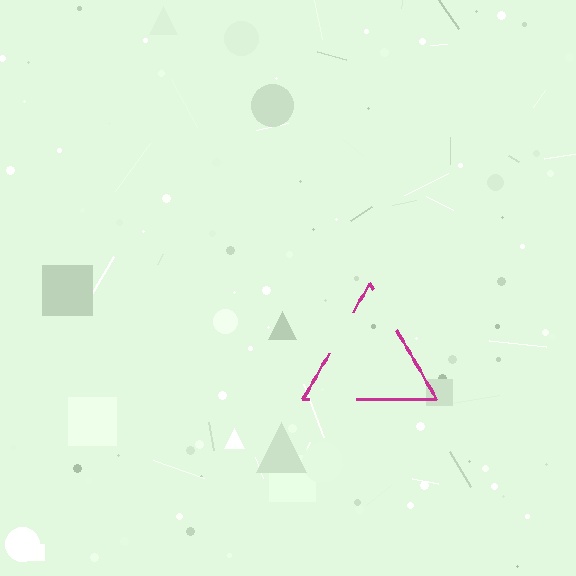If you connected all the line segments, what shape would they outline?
They would outline a triangle.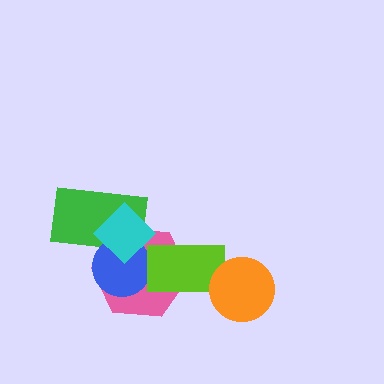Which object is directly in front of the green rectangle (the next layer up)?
The blue circle is directly in front of the green rectangle.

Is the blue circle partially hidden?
Yes, it is partially covered by another shape.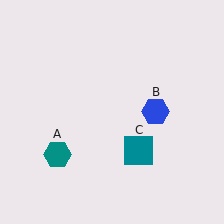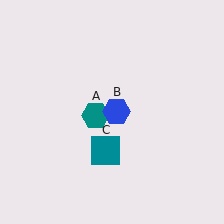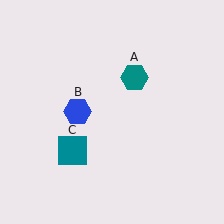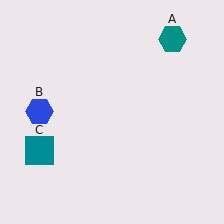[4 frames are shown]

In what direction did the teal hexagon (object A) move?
The teal hexagon (object A) moved up and to the right.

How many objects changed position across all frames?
3 objects changed position: teal hexagon (object A), blue hexagon (object B), teal square (object C).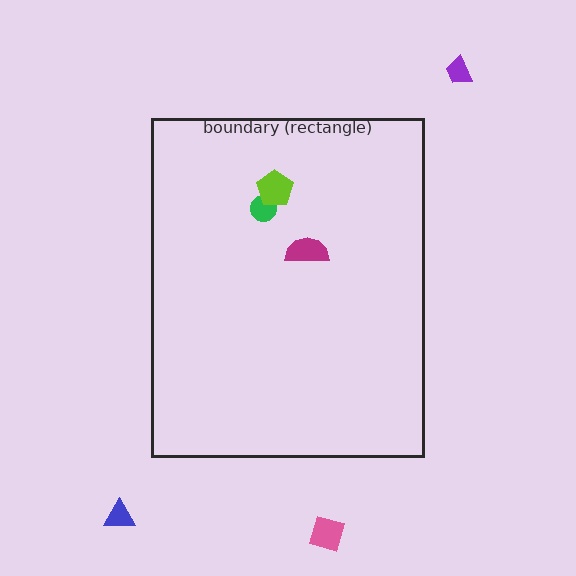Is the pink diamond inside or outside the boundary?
Outside.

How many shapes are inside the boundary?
3 inside, 3 outside.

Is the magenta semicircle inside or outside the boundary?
Inside.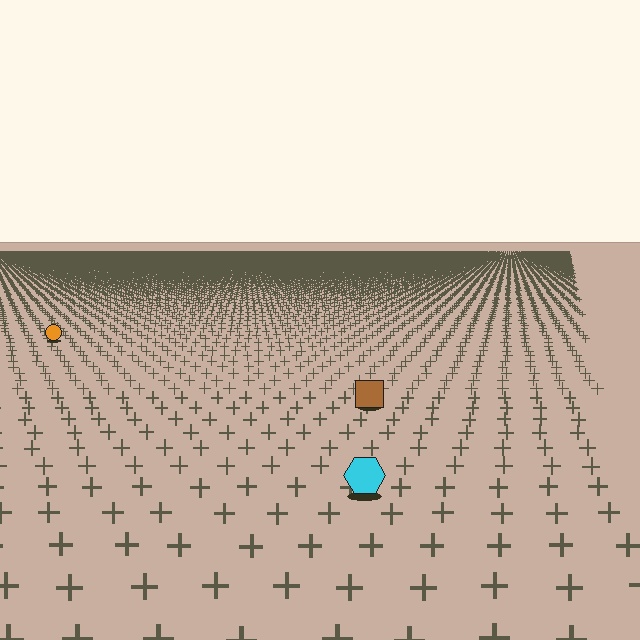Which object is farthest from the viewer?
The orange circle is farthest from the viewer. It appears smaller and the ground texture around it is denser.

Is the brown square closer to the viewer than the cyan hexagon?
No. The cyan hexagon is closer — you can tell from the texture gradient: the ground texture is coarser near it.